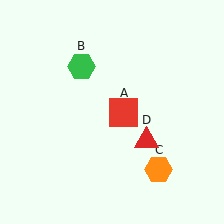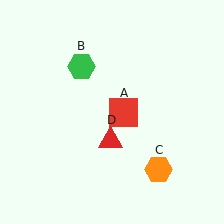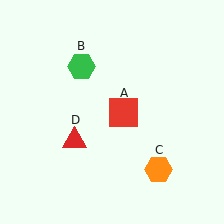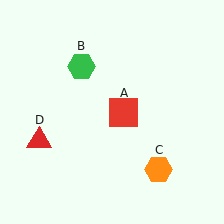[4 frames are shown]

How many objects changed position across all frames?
1 object changed position: red triangle (object D).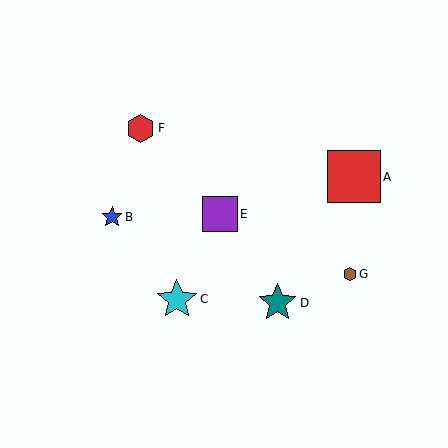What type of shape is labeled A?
Shape A is a red square.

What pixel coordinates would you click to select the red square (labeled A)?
Click at (354, 177) to select the red square A.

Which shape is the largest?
The red square (labeled A) is the largest.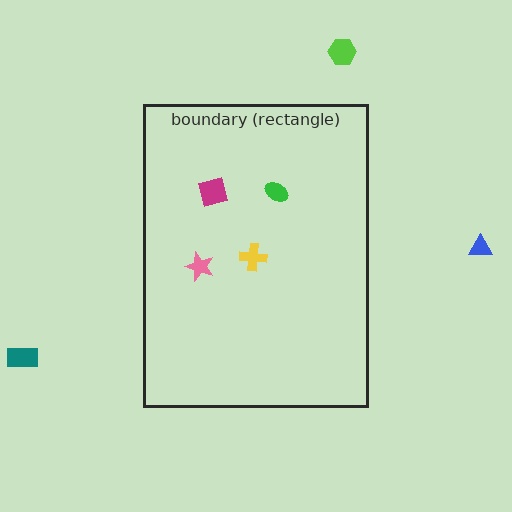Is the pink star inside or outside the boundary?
Inside.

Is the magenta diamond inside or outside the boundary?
Inside.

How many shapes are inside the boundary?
4 inside, 3 outside.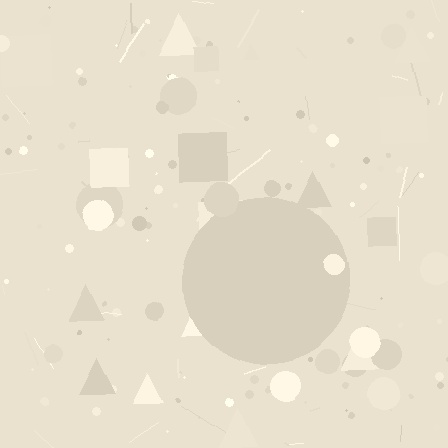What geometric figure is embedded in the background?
A circle is embedded in the background.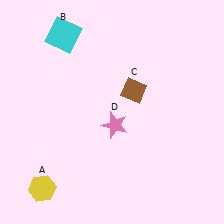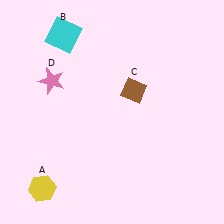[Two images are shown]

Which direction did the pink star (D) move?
The pink star (D) moved left.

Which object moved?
The pink star (D) moved left.